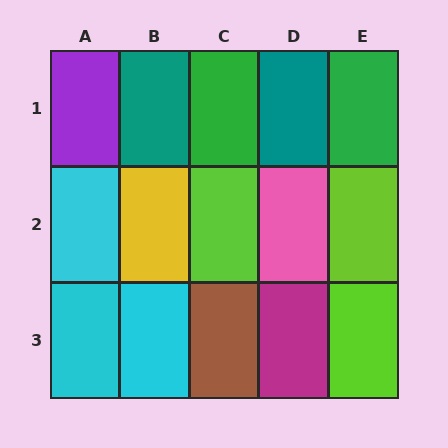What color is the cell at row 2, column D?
Pink.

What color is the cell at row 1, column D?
Teal.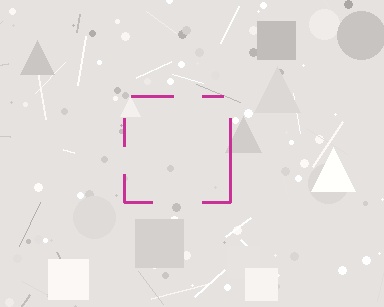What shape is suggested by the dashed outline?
The dashed outline suggests a square.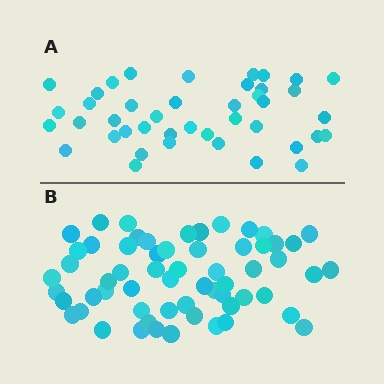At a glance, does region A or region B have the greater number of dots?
Region B (the bottom region) has more dots.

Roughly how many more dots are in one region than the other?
Region B has approximately 20 more dots than region A.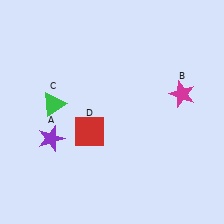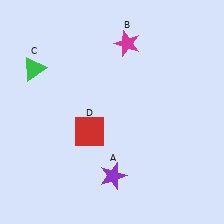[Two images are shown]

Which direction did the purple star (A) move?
The purple star (A) moved right.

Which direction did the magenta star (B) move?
The magenta star (B) moved left.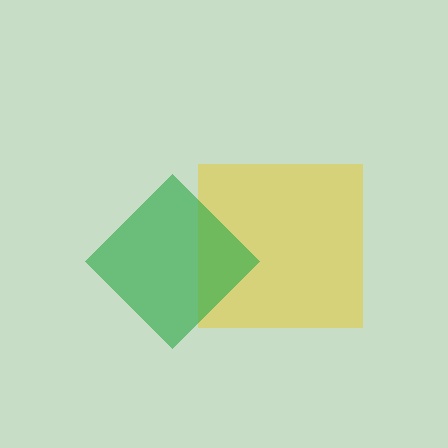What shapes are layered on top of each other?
The layered shapes are: a yellow square, a green diamond.